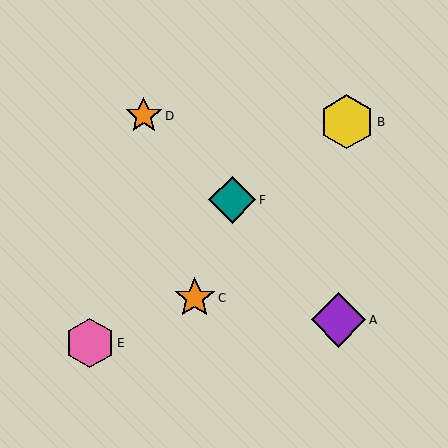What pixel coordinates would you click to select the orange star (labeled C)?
Click at (195, 298) to select the orange star C.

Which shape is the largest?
The yellow hexagon (labeled B) is the largest.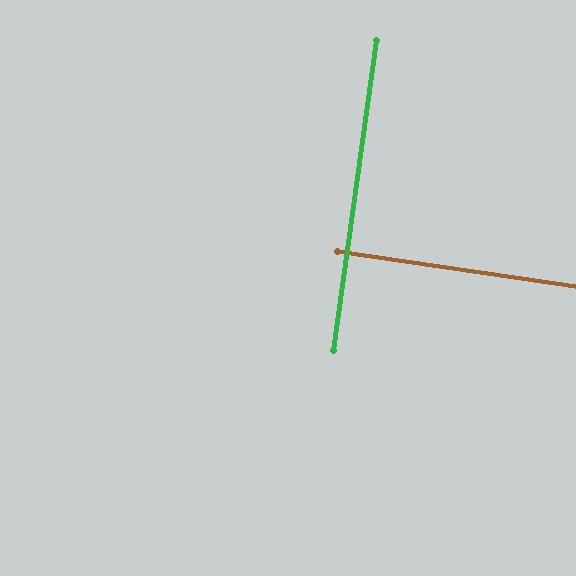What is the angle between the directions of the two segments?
Approximately 89 degrees.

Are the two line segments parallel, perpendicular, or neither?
Perpendicular — they meet at approximately 89°.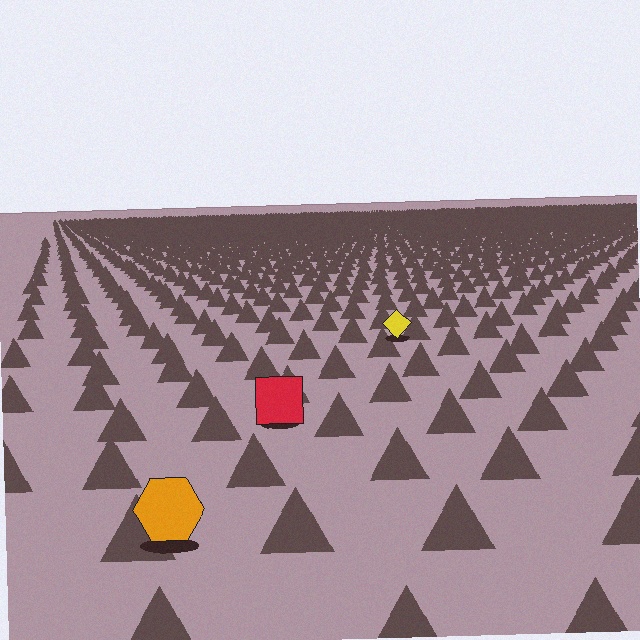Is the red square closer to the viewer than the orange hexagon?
No. The orange hexagon is closer — you can tell from the texture gradient: the ground texture is coarser near it.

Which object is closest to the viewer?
The orange hexagon is closest. The texture marks near it are larger and more spread out.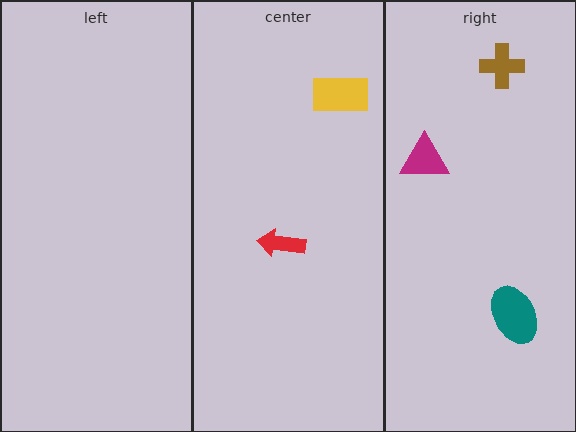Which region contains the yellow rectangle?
The center region.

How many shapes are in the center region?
2.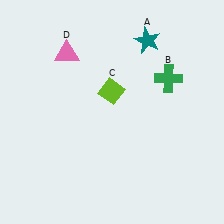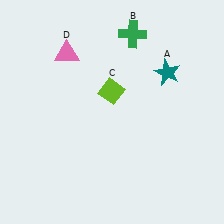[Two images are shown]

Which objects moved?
The objects that moved are: the teal star (A), the green cross (B).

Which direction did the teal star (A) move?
The teal star (A) moved down.